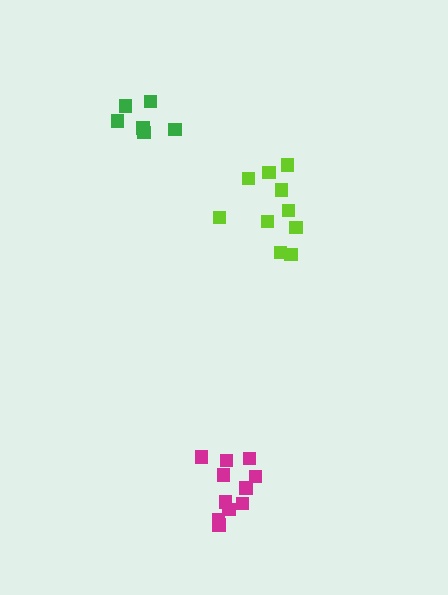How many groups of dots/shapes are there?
There are 3 groups.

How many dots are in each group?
Group 1: 10 dots, Group 2: 6 dots, Group 3: 11 dots (27 total).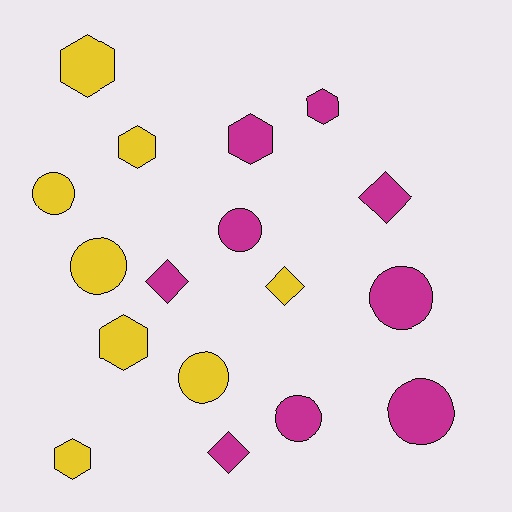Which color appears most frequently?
Magenta, with 9 objects.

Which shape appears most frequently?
Circle, with 7 objects.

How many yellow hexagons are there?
There are 4 yellow hexagons.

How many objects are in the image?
There are 17 objects.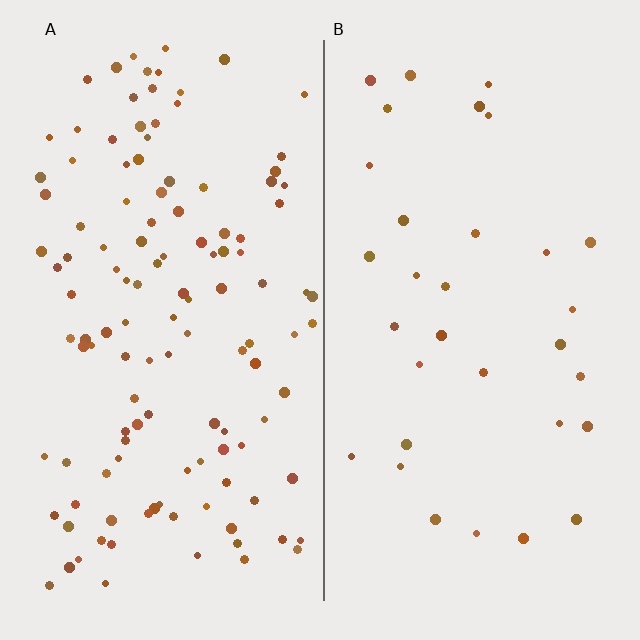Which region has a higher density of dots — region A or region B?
A (the left).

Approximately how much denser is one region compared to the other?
Approximately 3.8× — region A over region B.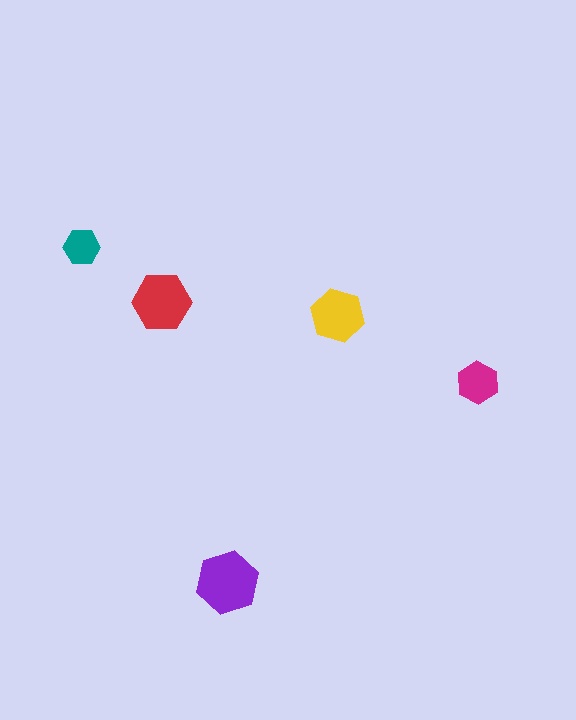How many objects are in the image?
There are 5 objects in the image.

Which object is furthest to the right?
The magenta hexagon is rightmost.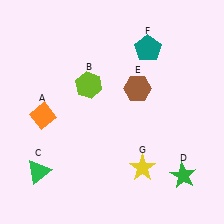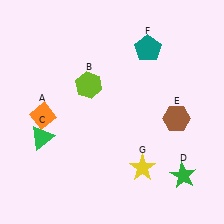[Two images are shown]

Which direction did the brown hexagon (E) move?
The brown hexagon (E) moved right.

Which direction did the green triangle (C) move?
The green triangle (C) moved up.